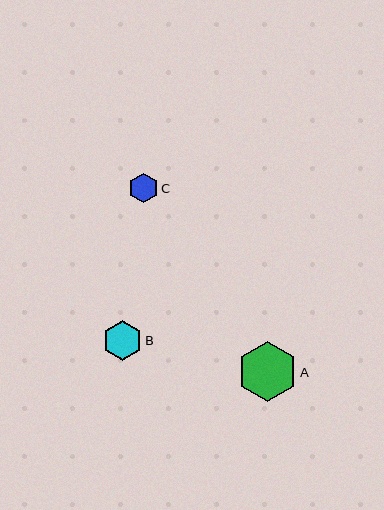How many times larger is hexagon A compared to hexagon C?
Hexagon A is approximately 2.1 times the size of hexagon C.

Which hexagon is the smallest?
Hexagon C is the smallest with a size of approximately 29 pixels.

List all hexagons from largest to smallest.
From largest to smallest: A, B, C.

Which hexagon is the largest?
Hexagon A is the largest with a size of approximately 60 pixels.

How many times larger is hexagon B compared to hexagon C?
Hexagon B is approximately 1.4 times the size of hexagon C.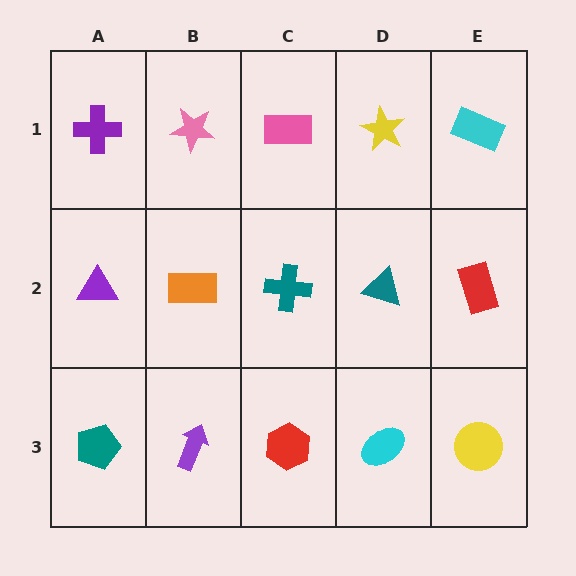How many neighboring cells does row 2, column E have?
3.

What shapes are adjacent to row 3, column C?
A teal cross (row 2, column C), a purple arrow (row 3, column B), a cyan ellipse (row 3, column D).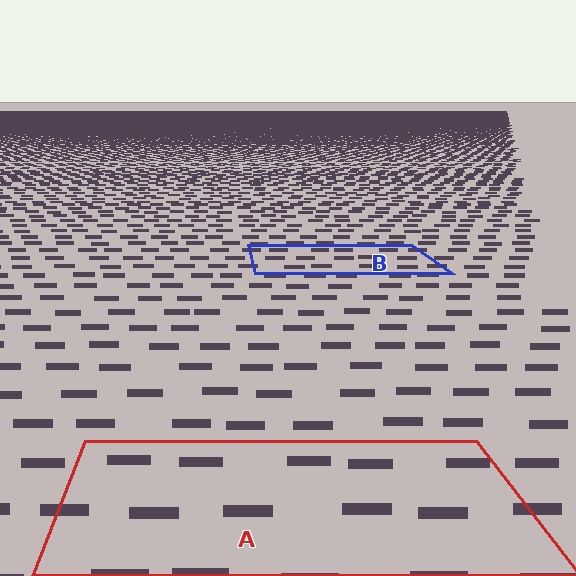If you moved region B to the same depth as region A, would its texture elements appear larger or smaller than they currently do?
They would appear larger. At a closer depth, the same texture elements are projected at a bigger on-screen size.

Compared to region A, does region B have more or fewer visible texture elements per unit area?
Region B has more texture elements per unit area — they are packed more densely because it is farther away.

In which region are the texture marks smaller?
The texture marks are smaller in region B, because it is farther away.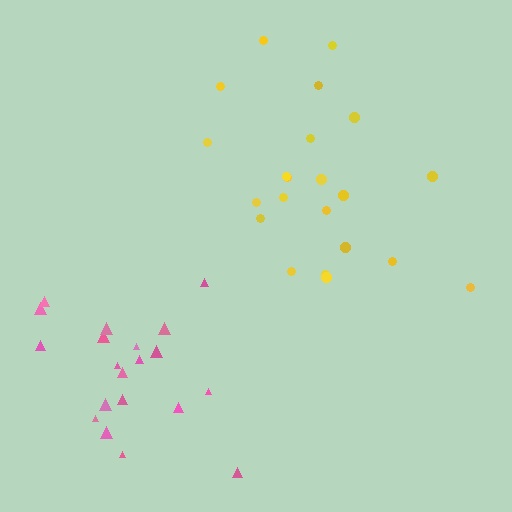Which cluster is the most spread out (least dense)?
Yellow.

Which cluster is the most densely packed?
Pink.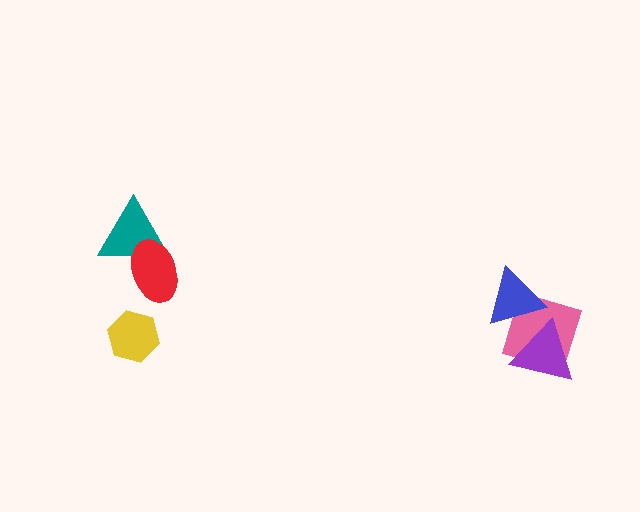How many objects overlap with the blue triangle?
2 objects overlap with the blue triangle.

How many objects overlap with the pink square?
2 objects overlap with the pink square.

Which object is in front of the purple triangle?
The blue triangle is in front of the purple triangle.